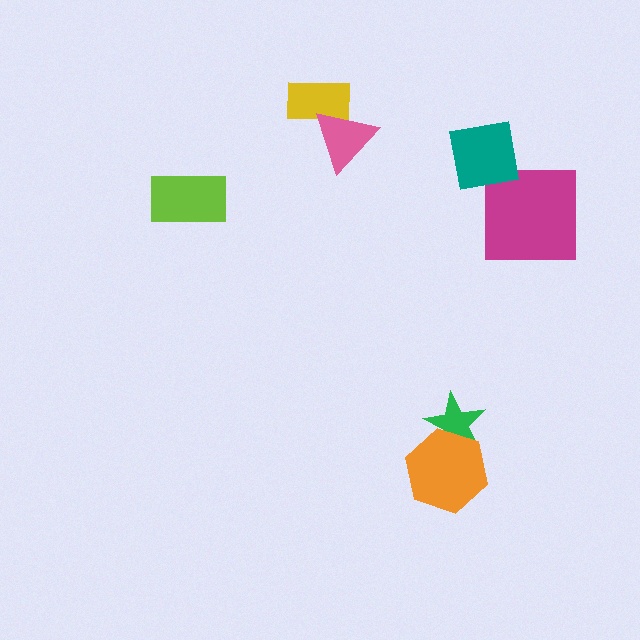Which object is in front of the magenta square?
The teal square is in front of the magenta square.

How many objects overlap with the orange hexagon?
1 object overlaps with the orange hexagon.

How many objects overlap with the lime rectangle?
0 objects overlap with the lime rectangle.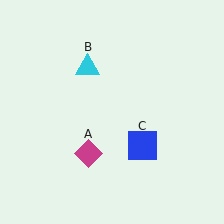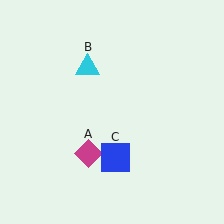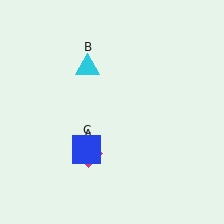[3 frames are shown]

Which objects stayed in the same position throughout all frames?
Magenta diamond (object A) and cyan triangle (object B) remained stationary.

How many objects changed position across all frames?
1 object changed position: blue square (object C).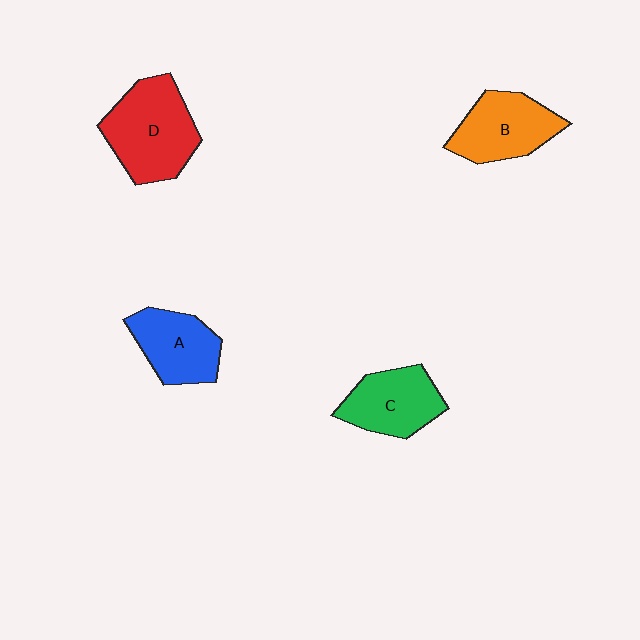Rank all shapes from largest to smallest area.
From largest to smallest: D (red), B (orange), C (green), A (blue).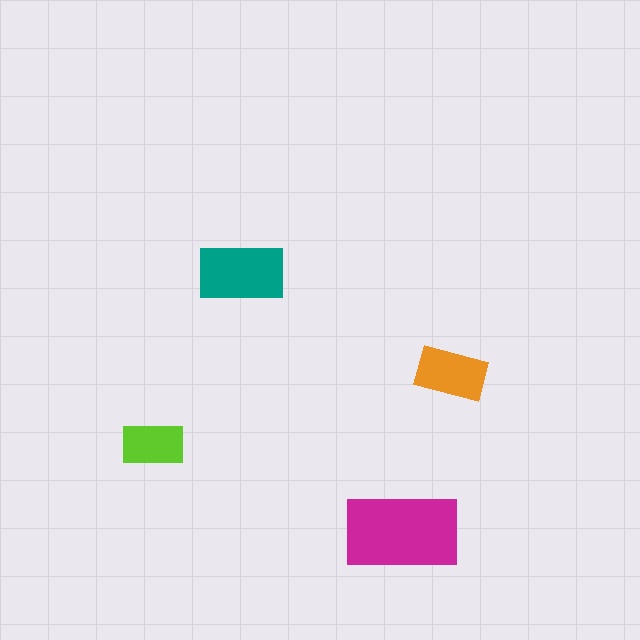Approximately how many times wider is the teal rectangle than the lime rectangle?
About 1.5 times wider.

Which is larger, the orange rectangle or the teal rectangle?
The teal one.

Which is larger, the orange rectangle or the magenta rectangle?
The magenta one.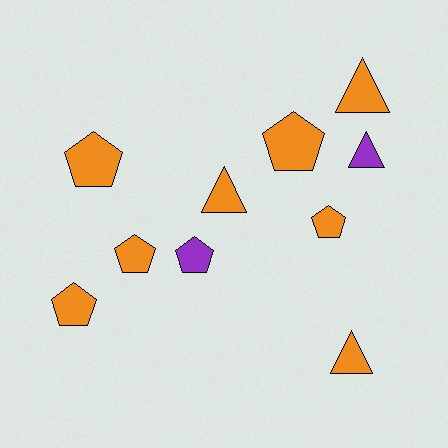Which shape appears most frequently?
Pentagon, with 6 objects.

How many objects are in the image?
There are 10 objects.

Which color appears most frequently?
Orange, with 8 objects.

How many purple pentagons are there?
There is 1 purple pentagon.